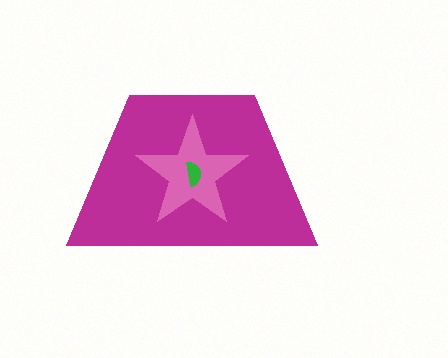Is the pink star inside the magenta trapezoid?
Yes.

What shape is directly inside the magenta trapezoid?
The pink star.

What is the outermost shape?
The magenta trapezoid.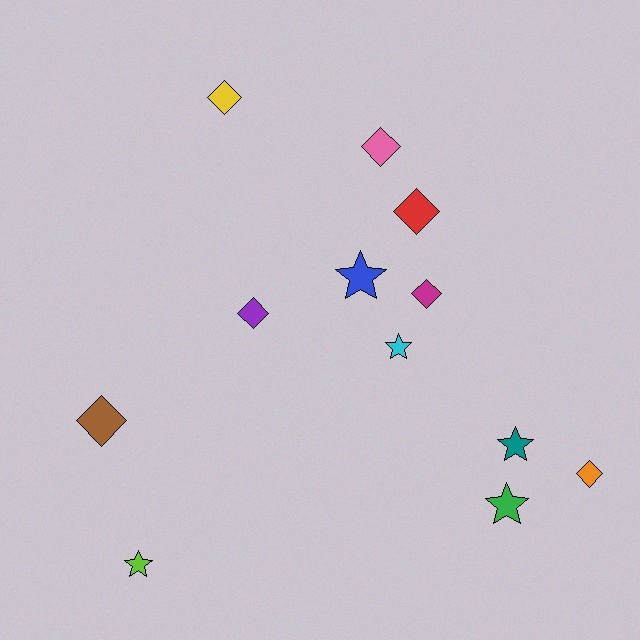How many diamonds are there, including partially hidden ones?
There are 7 diamonds.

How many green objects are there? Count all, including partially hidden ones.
There is 1 green object.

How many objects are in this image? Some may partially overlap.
There are 12 objects.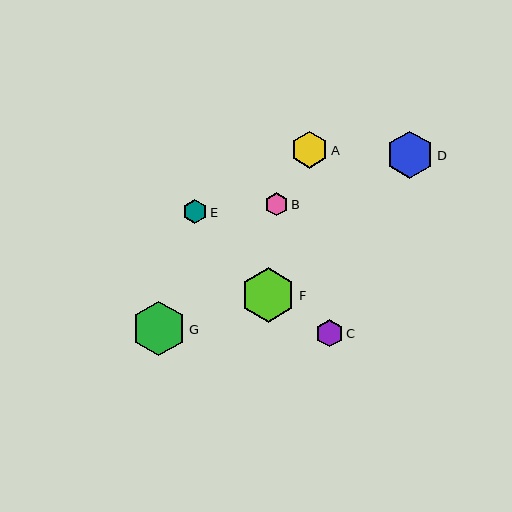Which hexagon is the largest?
Hexagon F is the largest with a size of approximately 54 pixels.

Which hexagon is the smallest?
Hexagon B is the smallest with a size of approximately 23 pixels.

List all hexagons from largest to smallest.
From largest to smallest: F, G, D, A, C, E, B.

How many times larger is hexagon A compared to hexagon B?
Hexagon A is approximately 1.6 times the size of hexagon B.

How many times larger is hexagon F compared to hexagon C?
Hexagon F is approximately 2.0 times the size of hexagon C.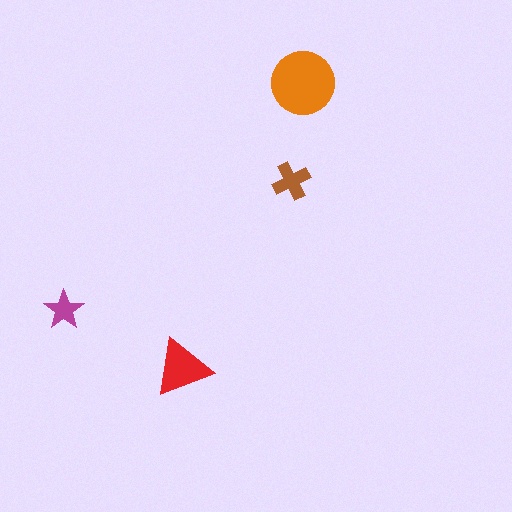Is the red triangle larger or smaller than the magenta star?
Larger.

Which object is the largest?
The orange circle.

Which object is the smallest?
The magenta star.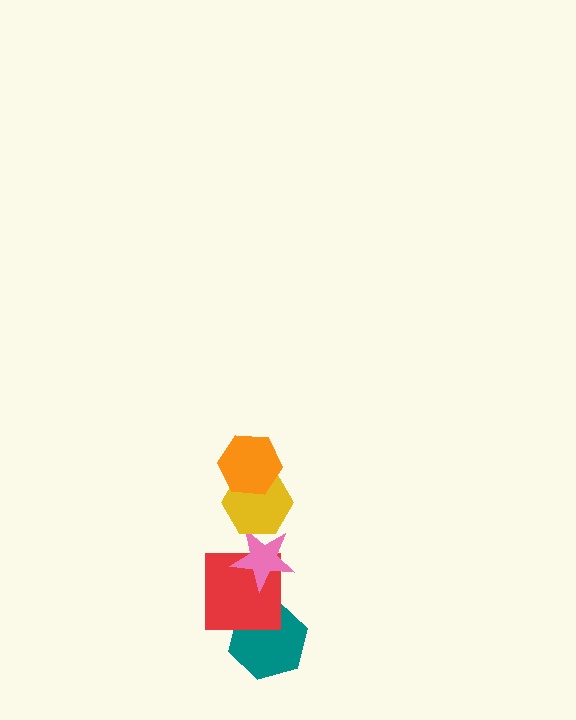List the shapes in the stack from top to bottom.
From top to bottom: the orange hexagon, the yellow hexagon, the pink star, the red square, the teal hexagon.